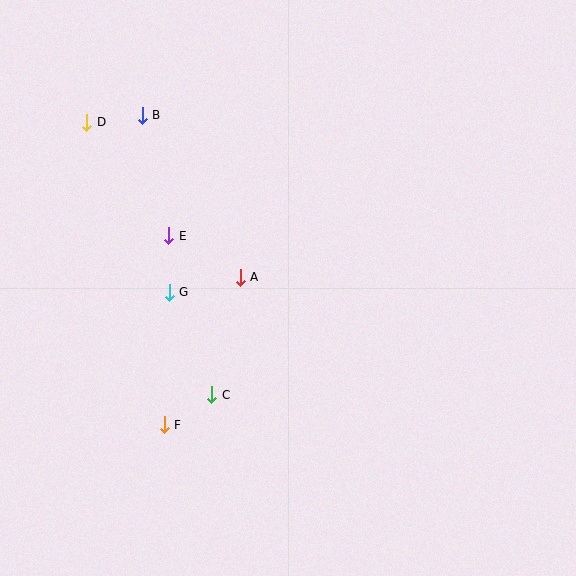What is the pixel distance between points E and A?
The distance between E and A is 82 pixels.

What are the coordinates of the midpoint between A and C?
The midpoint between A and C is at (226, 336).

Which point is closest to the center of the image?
Point A at (240, 277) is closest to the center.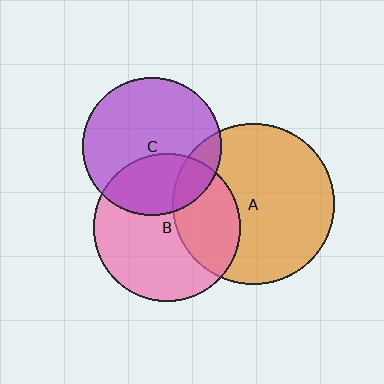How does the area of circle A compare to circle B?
Approximately 1.2 times.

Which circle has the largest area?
Circle A (orange).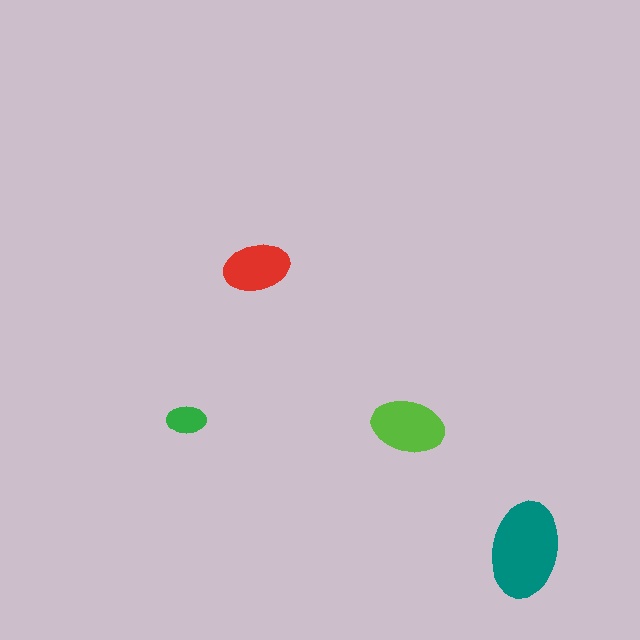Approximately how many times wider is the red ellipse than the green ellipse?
About 1.5 times wider.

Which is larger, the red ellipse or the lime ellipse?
The lime one.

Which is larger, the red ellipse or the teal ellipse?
The teal one.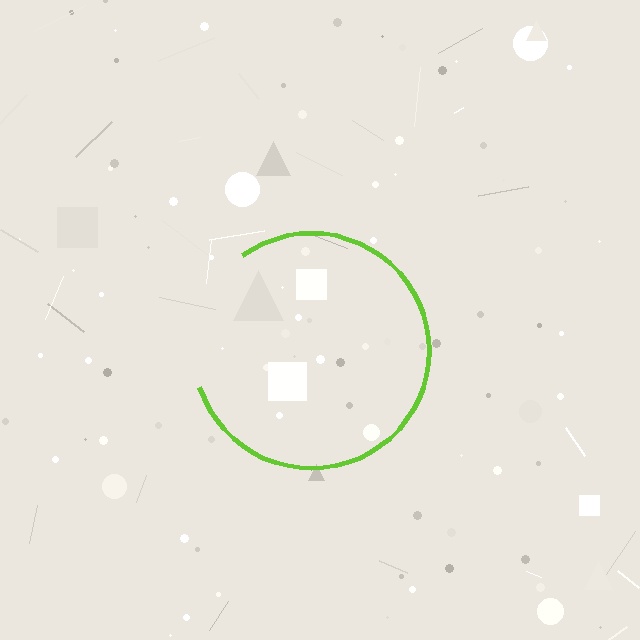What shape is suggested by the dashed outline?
The dashed outline suggests a circle.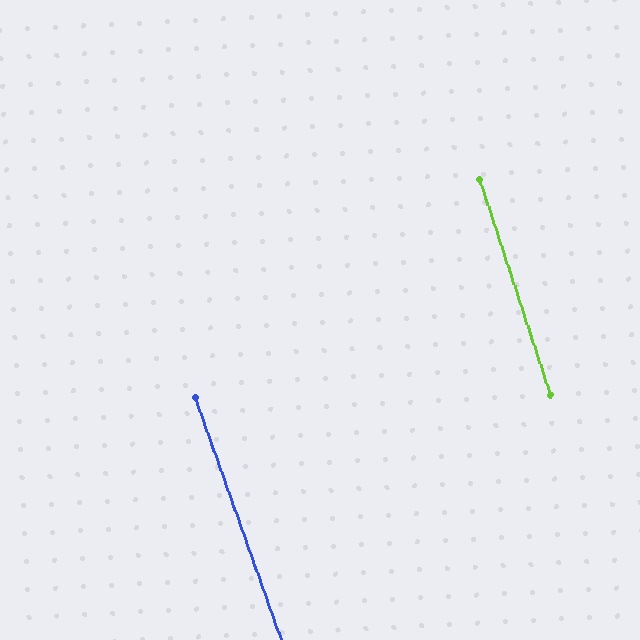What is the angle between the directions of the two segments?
Approximately 2 degrees.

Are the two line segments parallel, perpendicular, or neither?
Parallel — their directions differ by only 1.6°.